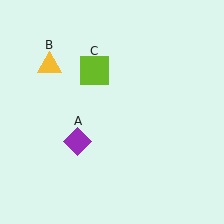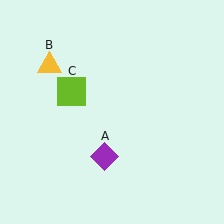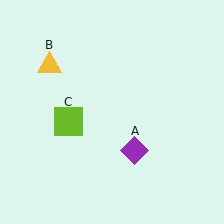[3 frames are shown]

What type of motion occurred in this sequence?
The purple diamond (object A), lime square (object C) rotated counterclockwise around the center of the scene.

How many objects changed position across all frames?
2 objects changed position: purple diamond (object A), lime square (object C).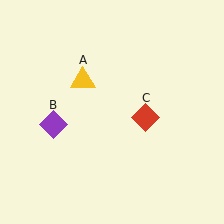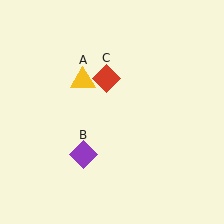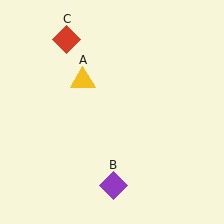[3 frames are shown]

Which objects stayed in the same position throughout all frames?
Yellow triangle (object A) remained stationary.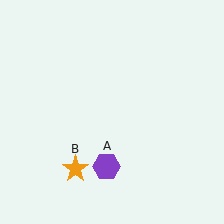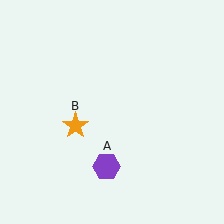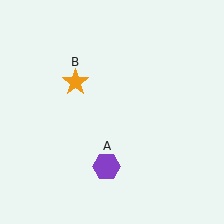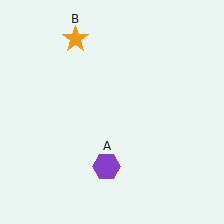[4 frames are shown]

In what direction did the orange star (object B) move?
The orange star (object B) moved up.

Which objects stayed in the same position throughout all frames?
Purple hexagon (object A) remained stationary.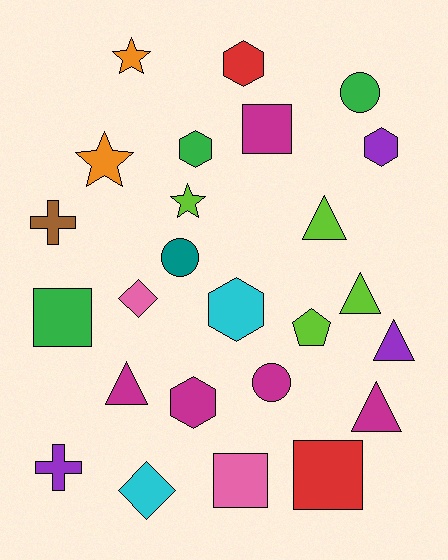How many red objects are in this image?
There are 2 red objects.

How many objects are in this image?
There are 25 objects.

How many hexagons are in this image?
There are 5 hexagons.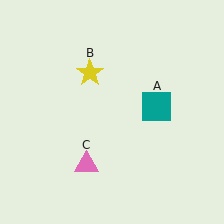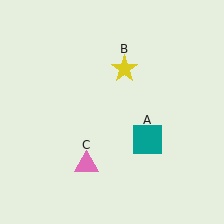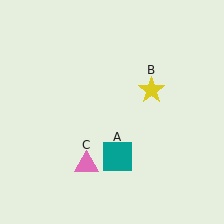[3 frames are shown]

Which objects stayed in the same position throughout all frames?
Pink triangle (object C) remained stationary.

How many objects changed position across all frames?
2 objects changed position: teal square (object A), yellow star (object B).